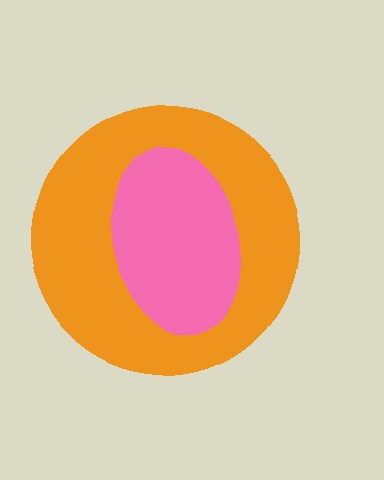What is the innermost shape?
The pink ellipse.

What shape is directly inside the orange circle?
The pink ellipse.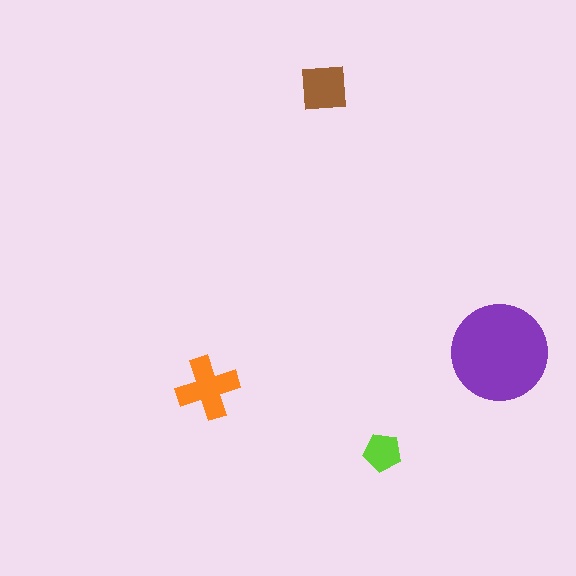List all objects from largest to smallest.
The purple circle, the orange cross, the brown square, the lime pentagon.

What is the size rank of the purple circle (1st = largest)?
1st.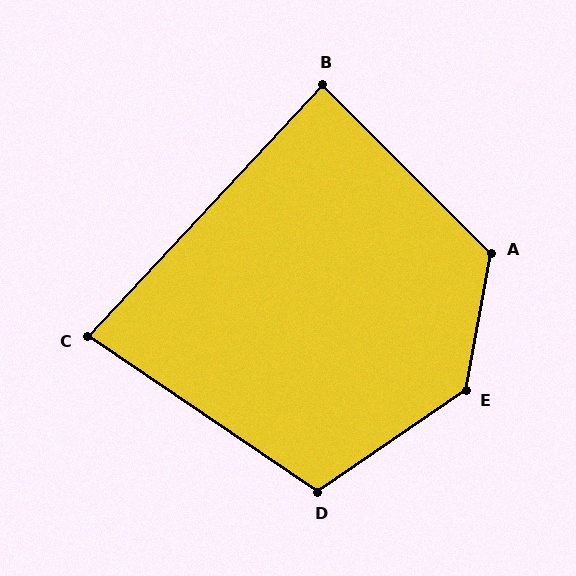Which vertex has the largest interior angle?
E, at approximately 134 degrees.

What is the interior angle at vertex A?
Approximately 125 degrees (obtuse).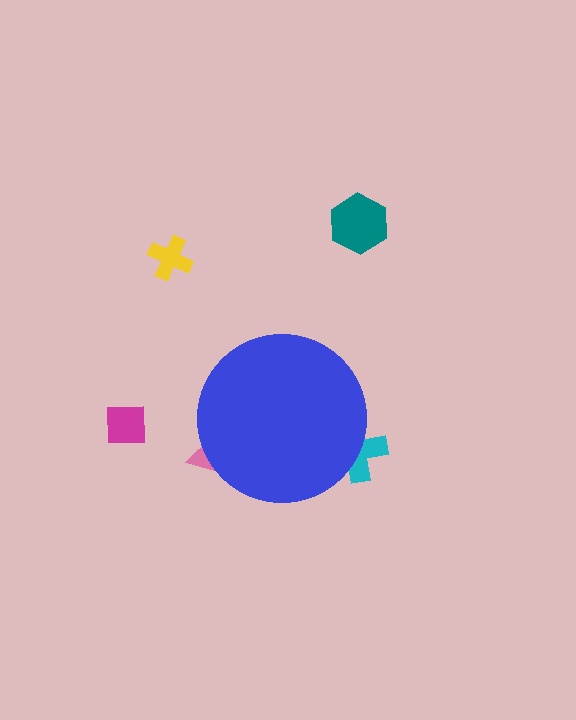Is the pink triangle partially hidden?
Yes, the pink triangle is partially hidden behind the blue circle.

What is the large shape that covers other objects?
A blue circle.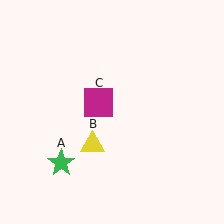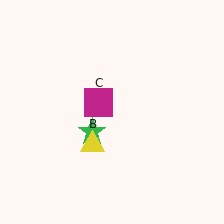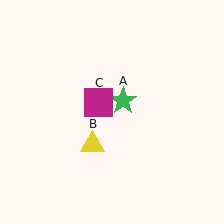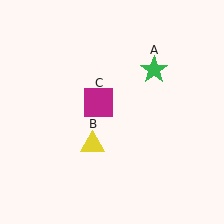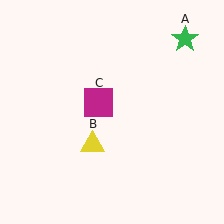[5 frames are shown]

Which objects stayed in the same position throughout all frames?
Yellow triangle (object B) and magenta square (object C) remained stationary.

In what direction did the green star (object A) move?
The green star (object A) moved up and to the right.